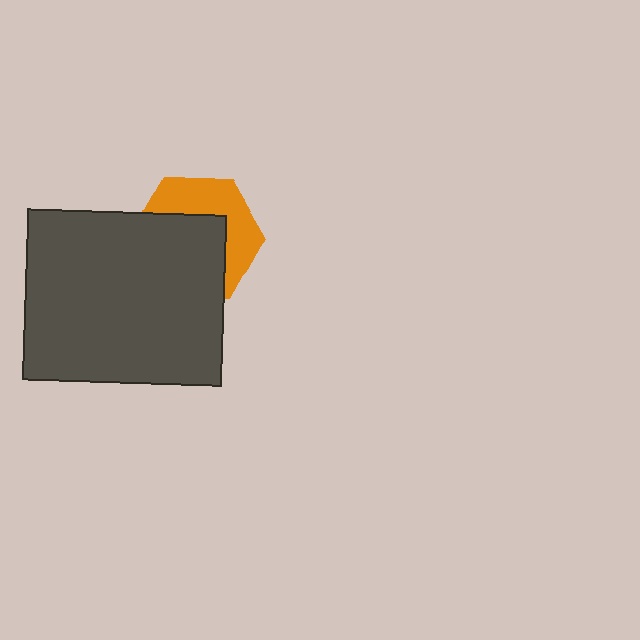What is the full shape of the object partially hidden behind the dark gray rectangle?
The partially hidden object is an orange hexagon.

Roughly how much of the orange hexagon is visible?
A small part of it is visible (roughly 43%).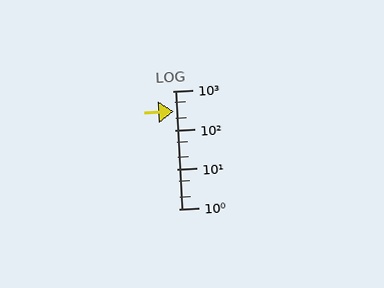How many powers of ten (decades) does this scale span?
The scale spans 3 decades, from 1 to 1000.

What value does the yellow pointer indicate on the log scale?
The pointer indicates approximately 300.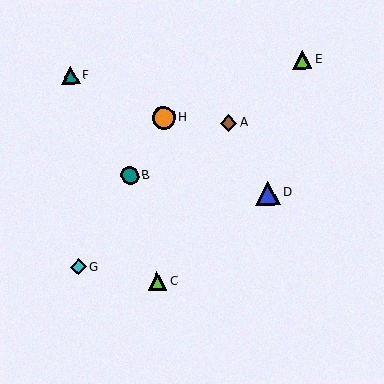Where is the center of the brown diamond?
The center of the brown diamond is at (229, 123).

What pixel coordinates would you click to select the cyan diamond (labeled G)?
Click at (79, 267) to select the cyan diamond G.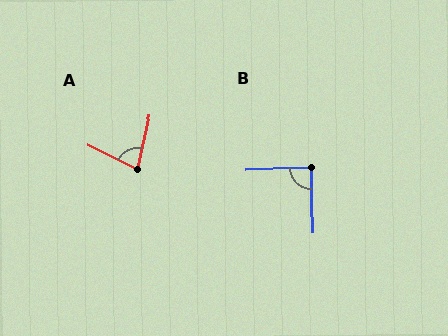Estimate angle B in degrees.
Approximately 89 degrees.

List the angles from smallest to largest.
A (76°), B (89°).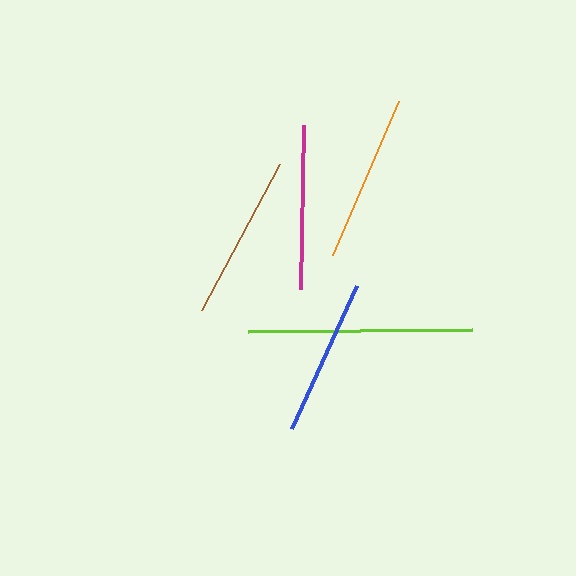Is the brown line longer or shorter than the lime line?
The lime line is longer than the brown line.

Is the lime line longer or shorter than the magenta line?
The lime line is longer than the magenta line.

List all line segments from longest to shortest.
From longest to shortest: lime, orange, brown, magenta, blue.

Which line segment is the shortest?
The blue line is the shortest at approximately 157 pixels.